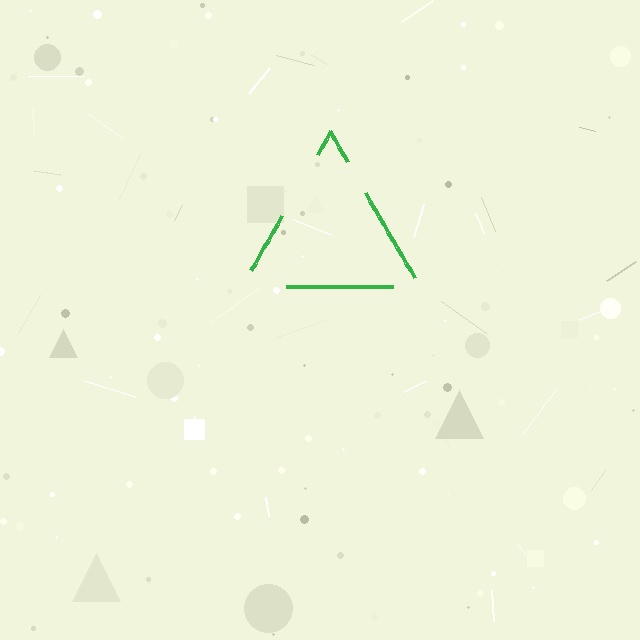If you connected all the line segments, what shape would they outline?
They would outline a triangle.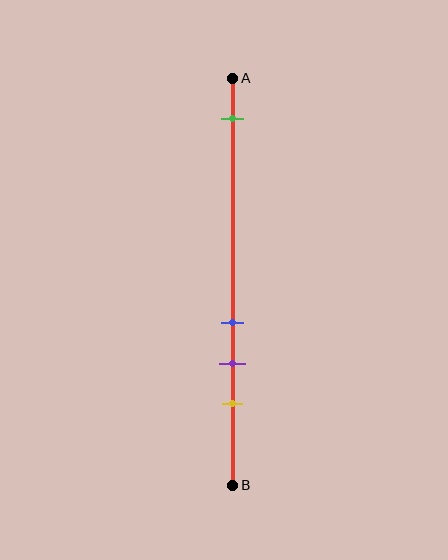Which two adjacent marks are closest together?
The blue and purple marks are the closest adjacent pair.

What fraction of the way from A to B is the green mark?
The green mark is approximately 10% (0.1) of the way from A to B.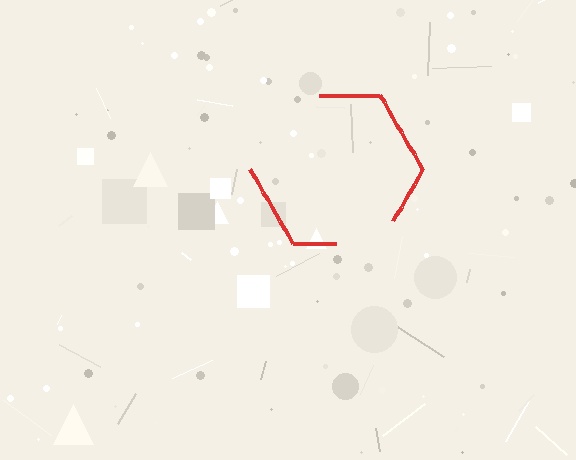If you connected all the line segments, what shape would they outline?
They would outline a hexagon.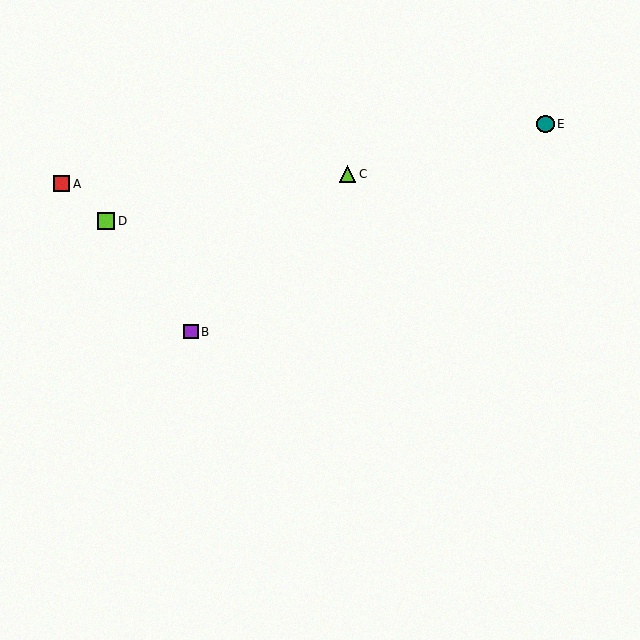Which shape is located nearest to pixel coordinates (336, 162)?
The lime triangle (labeled C) at (348, 174) is nearest to that location.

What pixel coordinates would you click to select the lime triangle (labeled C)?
Click at (348, 174) to select the lime triangle C.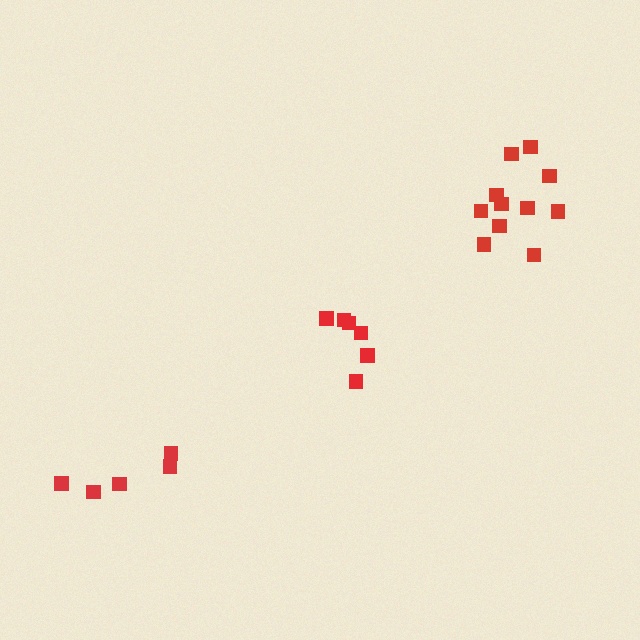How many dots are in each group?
Group 1: 6 dots, Group 2: 11 dots, Group 3: 5 dots (22 total).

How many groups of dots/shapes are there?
There are 3 groups.